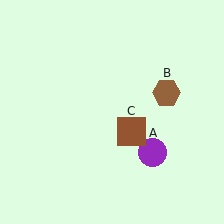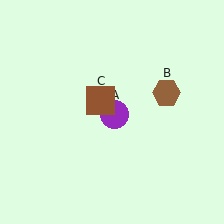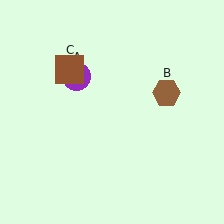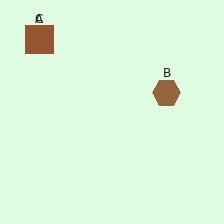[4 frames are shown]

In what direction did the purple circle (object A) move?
The purple circle (object A) moved up and to the left.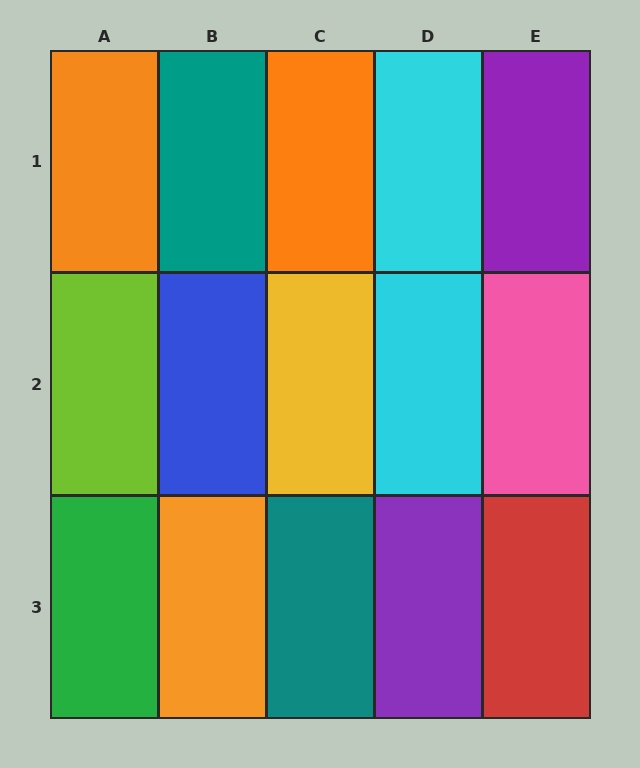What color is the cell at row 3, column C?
Teal.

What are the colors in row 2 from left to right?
Lime, blue, yellow, cyan, pink.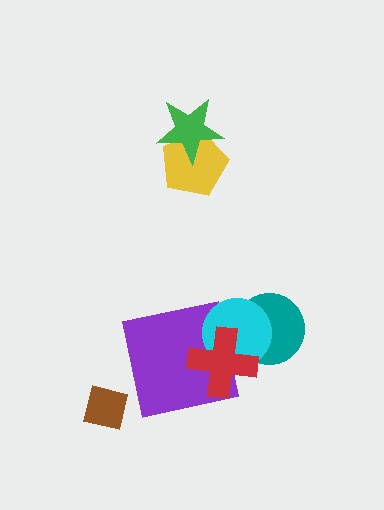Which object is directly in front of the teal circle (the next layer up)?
The cyan circle is directly in front of the teal circle.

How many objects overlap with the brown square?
0 objects overlap with the brown square.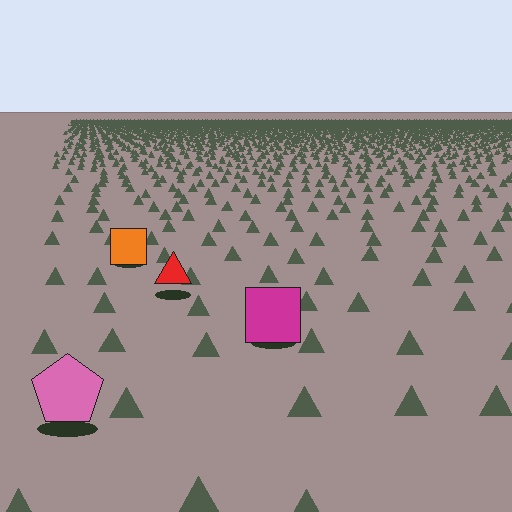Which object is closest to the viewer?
The pink pentagon is closest. The texture marks near it are larger and more spread out.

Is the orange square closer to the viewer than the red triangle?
No. The red triangle is closer — you can tell from the texture gradient: the ground texture is coarser near it.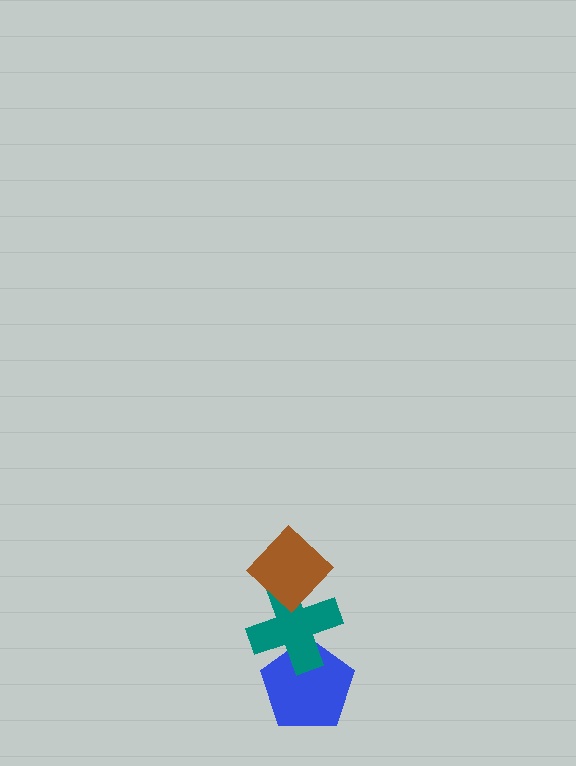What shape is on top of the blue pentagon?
The teal cross is on top of the blue pentagon.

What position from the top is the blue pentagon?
The blue pentagon is 3rd from the top.